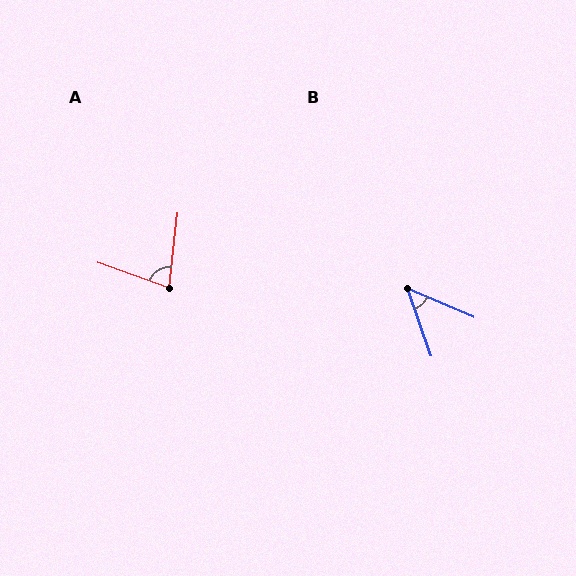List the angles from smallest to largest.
B (48°), A (77°).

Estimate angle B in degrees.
Approximately 48 degrees.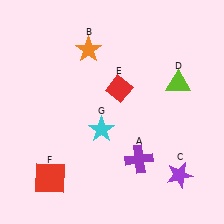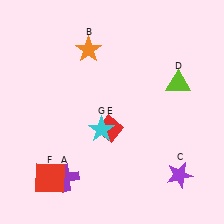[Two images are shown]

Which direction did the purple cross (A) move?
The purple cross (A) moved left.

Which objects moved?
The objects that moved are: the purple cross (A), the red diamond (E).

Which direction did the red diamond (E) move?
The red diamond (E) moved down.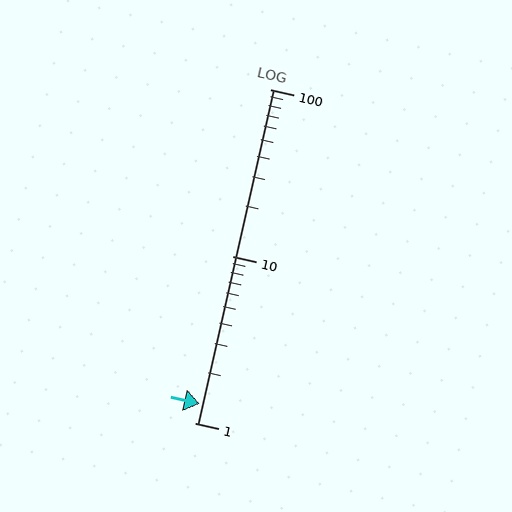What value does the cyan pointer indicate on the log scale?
The pointer indicates approximately 1.3.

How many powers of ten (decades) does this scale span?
The scale spans 2 decades, from 1 to 100.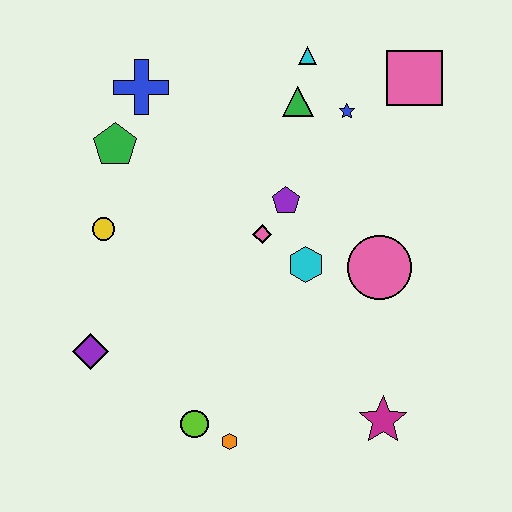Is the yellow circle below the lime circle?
No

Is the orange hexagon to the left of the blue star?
Yes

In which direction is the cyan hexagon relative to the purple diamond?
The cyan hexagon is to the right of the purple diamond.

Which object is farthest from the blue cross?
The magenta star is farthest from the blue cross.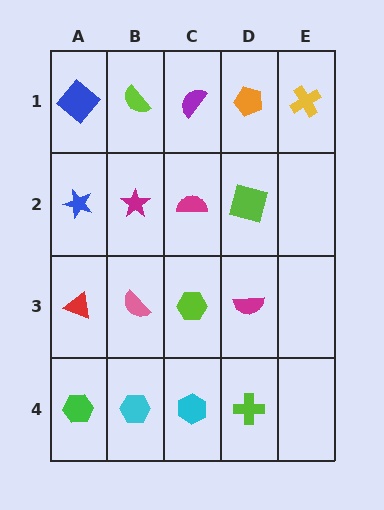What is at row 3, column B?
A pink semicircle.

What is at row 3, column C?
A lime hexagon.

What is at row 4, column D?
A lime cross.